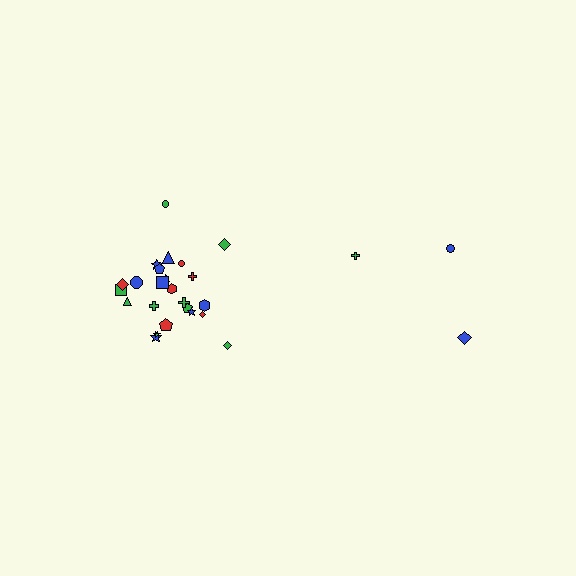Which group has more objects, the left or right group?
The left group.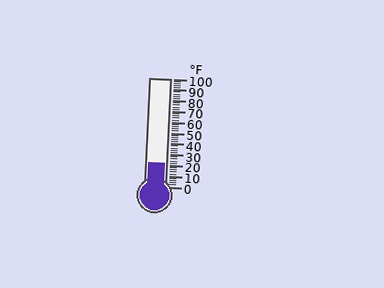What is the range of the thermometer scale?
The thermometer scale ranges from 0°F to 100°F.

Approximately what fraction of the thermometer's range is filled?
The thermometer is filled to approximately 20% of its range.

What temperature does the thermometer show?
The thermometer shows approximately 22°F.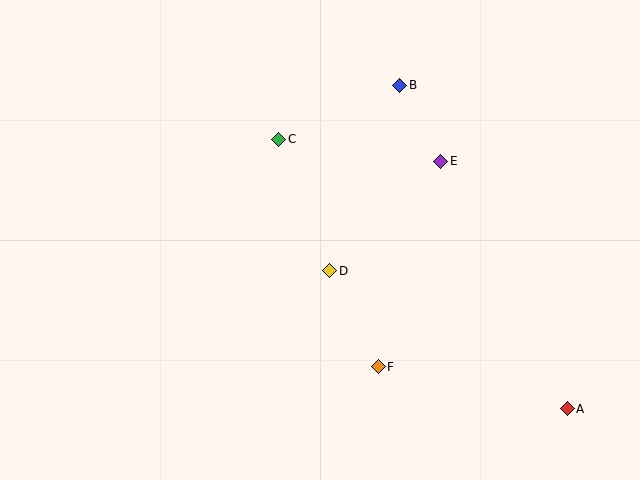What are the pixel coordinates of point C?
Point C is at (279, 139).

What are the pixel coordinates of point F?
Point F is at (378, 367).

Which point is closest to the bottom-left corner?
Point D is closest to the bottom-left corner.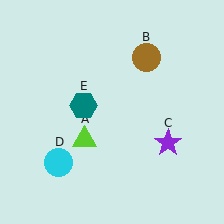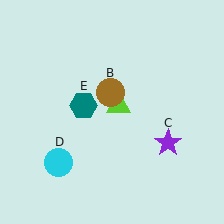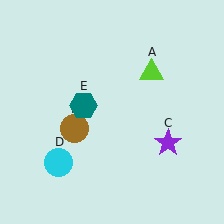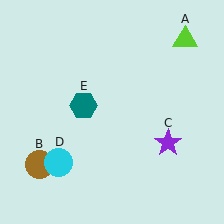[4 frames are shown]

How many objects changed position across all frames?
2 objects changed position: lime triangle (object A), brown circle (object B).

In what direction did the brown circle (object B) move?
The brown circle (object B) moved down and to the left.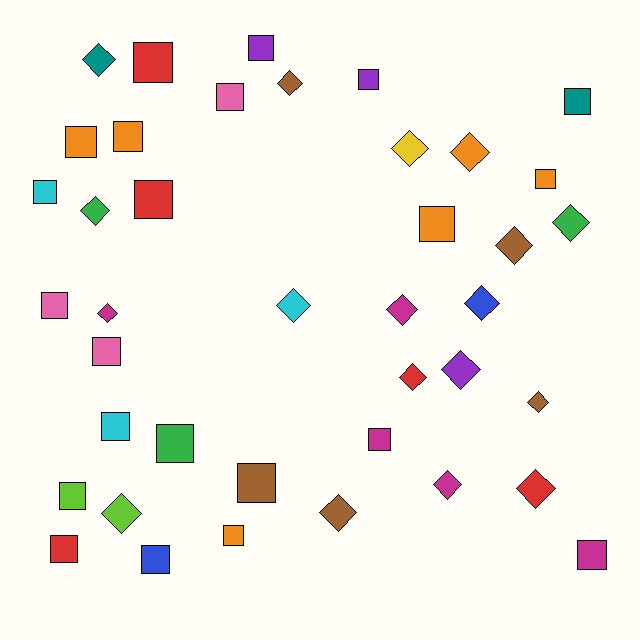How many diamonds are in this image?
There are 18 diamonds.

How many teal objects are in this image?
There are 2 teal objects.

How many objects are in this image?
There are 40 objects.